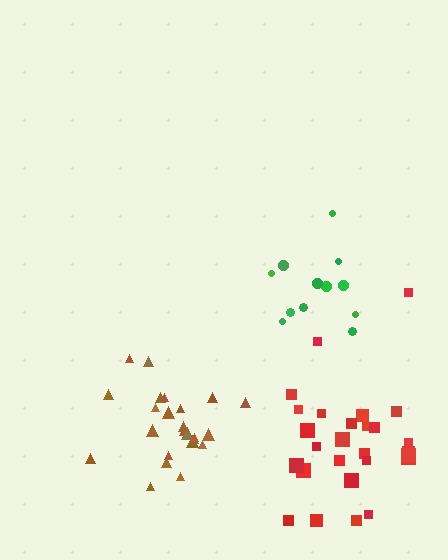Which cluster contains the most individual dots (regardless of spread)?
Red (27).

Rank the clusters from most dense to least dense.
green, brown, red.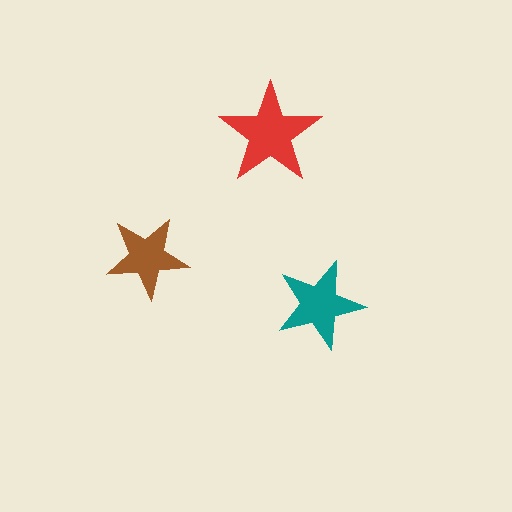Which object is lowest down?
The teal star is bottommost.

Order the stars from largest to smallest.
the red one, the teal one, the brown one.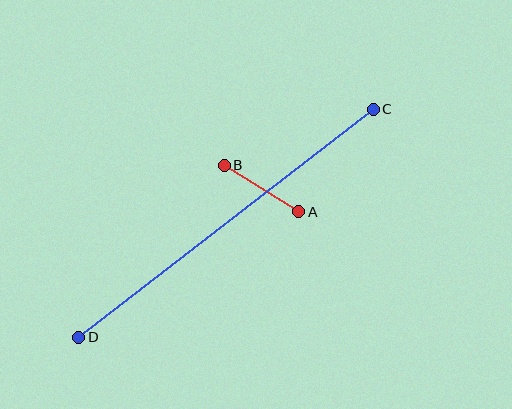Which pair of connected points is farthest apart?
Points C and D are farthest apart.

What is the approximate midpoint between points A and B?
The midpoint is at approximately (261, 189) pixels.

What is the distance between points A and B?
The distance is approximately 88 pixels.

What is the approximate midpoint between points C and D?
The midpoint is at approximately (226, 223) pixels.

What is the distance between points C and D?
The distance is approximately 372 pixels.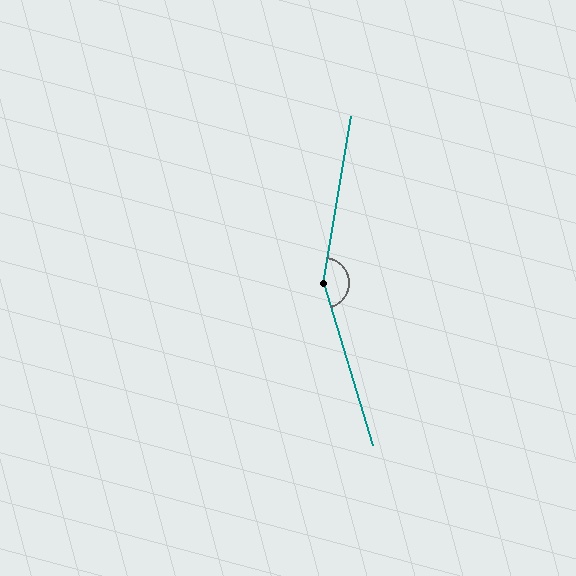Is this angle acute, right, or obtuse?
It is obtuse.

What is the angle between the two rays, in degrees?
Approximately 154 degrees.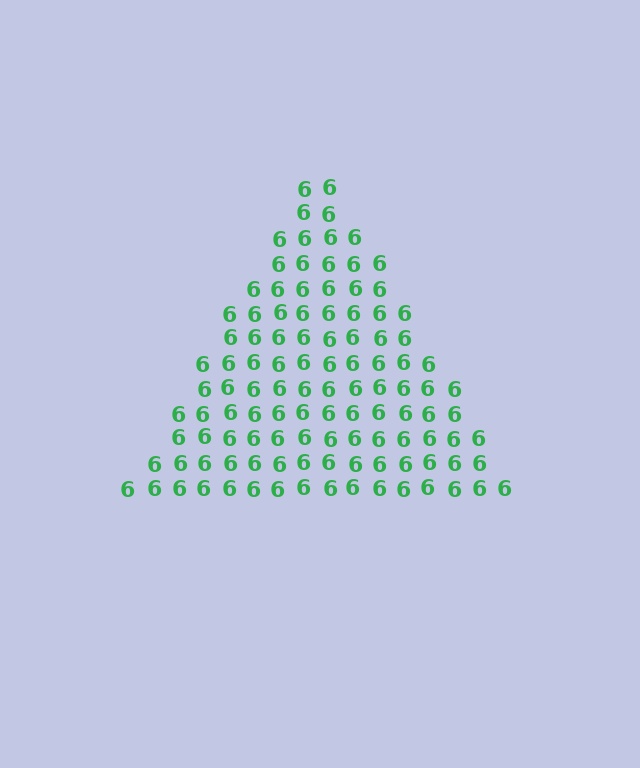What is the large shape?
The large shape is a triangle.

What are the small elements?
The small elements are digit 6's.